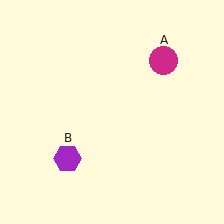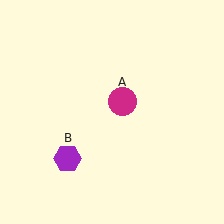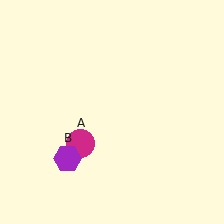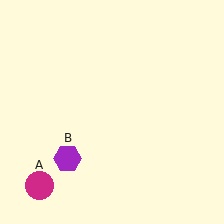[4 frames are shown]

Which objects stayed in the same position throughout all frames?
Purple hexagon (object B) remained stationary.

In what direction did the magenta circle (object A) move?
The magenta circle (object A) moved down and to the left.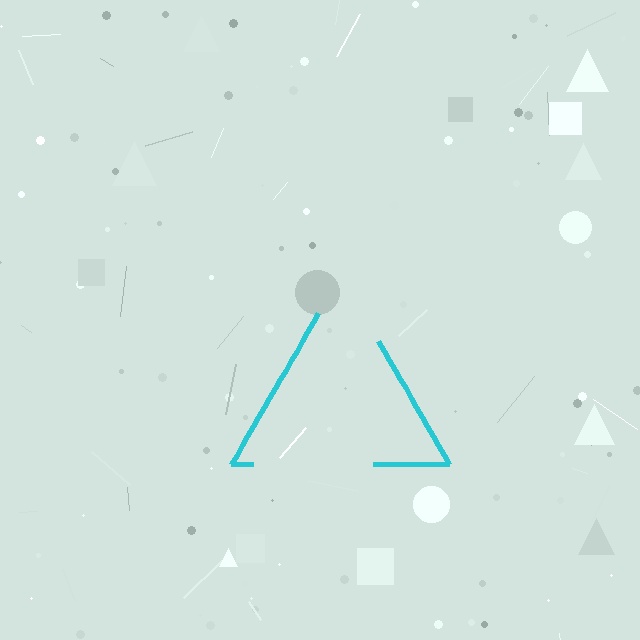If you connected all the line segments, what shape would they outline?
They would outline a triangle.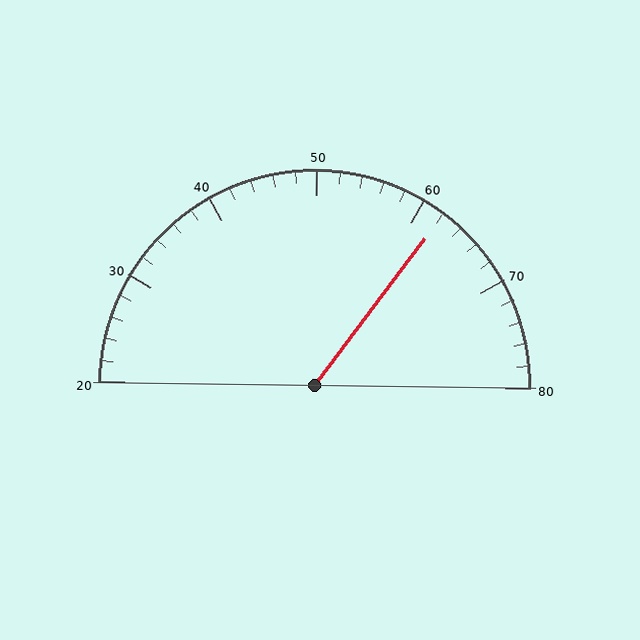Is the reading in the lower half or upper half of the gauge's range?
The reading is in the upper half of the range (20 to 80).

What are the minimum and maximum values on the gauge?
The gauge ranges from 20 to 80.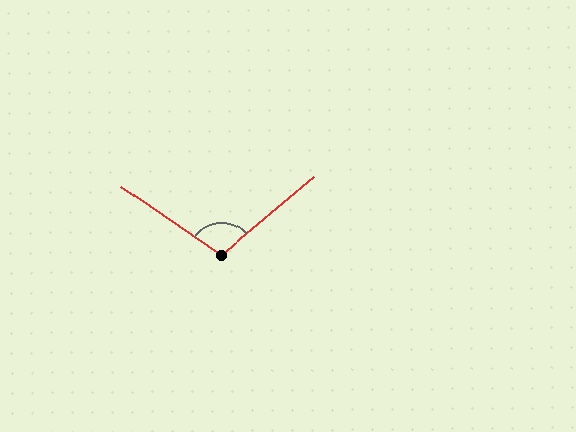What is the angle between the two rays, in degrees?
Approximately 106 degrees.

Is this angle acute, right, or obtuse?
It is obtuse.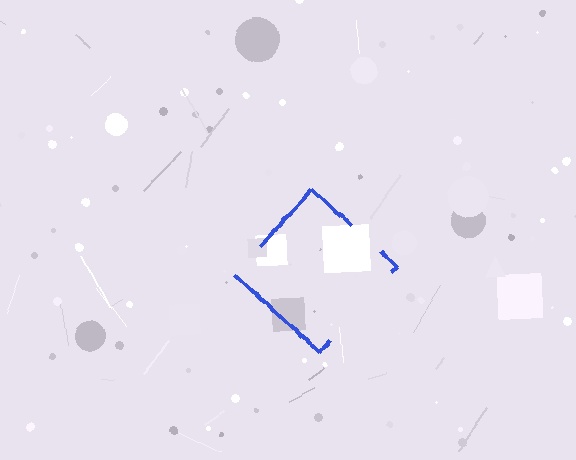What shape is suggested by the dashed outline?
The dashed outline suggests a diamond.